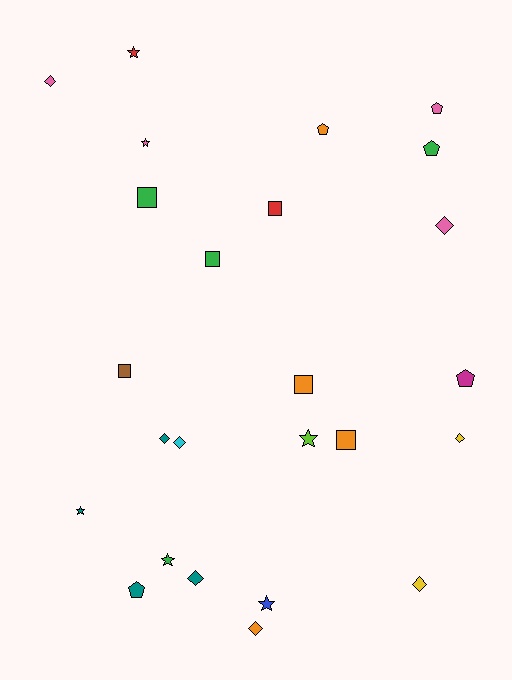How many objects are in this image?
There are 25 objects.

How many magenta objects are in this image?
There is 1 magenta object.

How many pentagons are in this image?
There are 5 pentagons.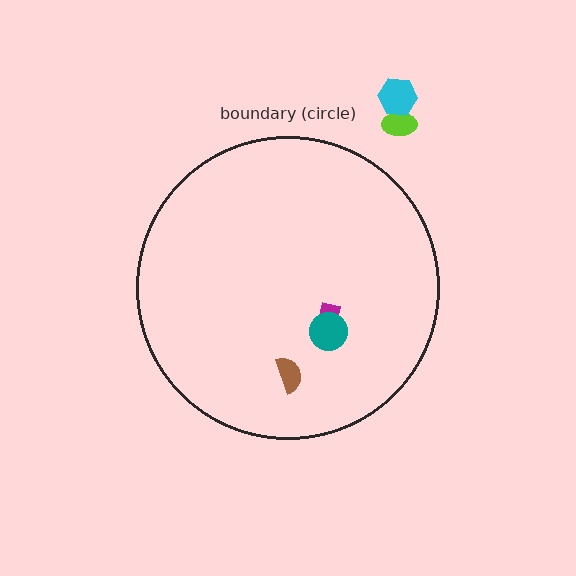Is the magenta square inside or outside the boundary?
Inside.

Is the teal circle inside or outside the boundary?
Inside.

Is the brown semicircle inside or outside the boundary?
Inside.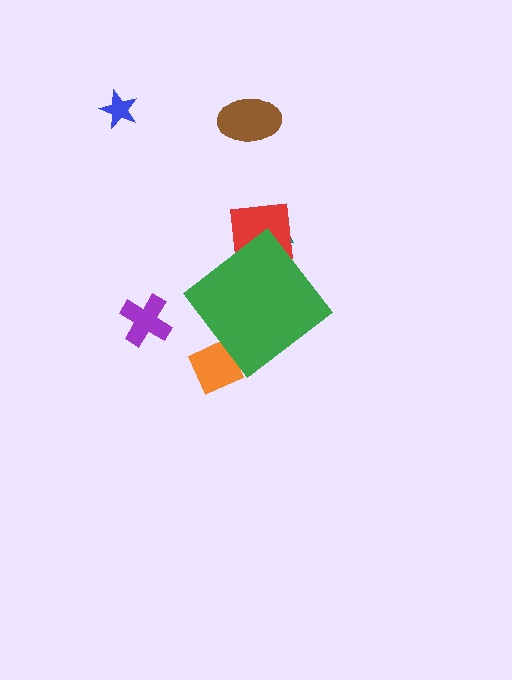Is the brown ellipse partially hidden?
No, the brown ellipse is fully visible.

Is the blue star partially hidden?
No, the blue star is fully visible.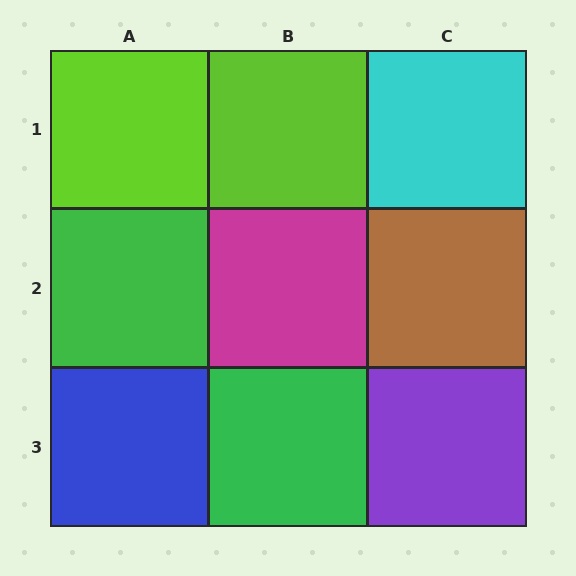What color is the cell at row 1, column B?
Lime.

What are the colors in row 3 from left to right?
Blue, green, purple.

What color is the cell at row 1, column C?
Cyan.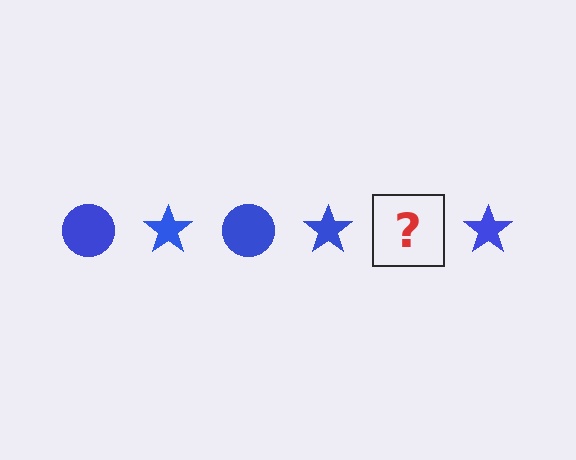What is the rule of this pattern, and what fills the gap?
The rule is that the pattern cycles through circle, star shapes in blue. The gap should be filled with a blue circle.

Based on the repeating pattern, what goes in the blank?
The blank should be a blue circle.